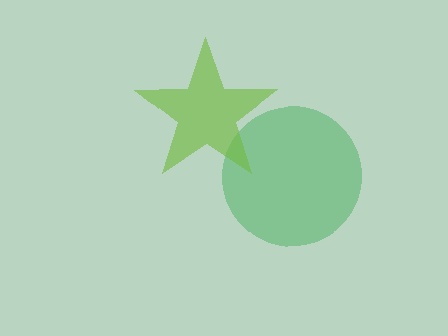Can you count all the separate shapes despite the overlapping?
Yes, there are 2 separate shapes.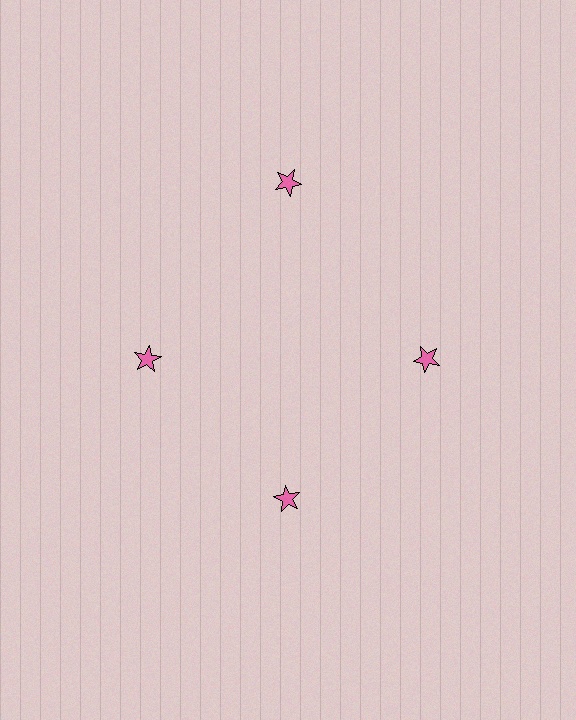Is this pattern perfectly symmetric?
No. The 4 pink stars are arranged in a ring, but one element near the 12 o'clock position is pushed outward from the center, breaking the 4-fold rotational symmetry.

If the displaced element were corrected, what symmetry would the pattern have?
It would have 4-fold rotational symmetry — the pattern would map onto itself every 90 degrees.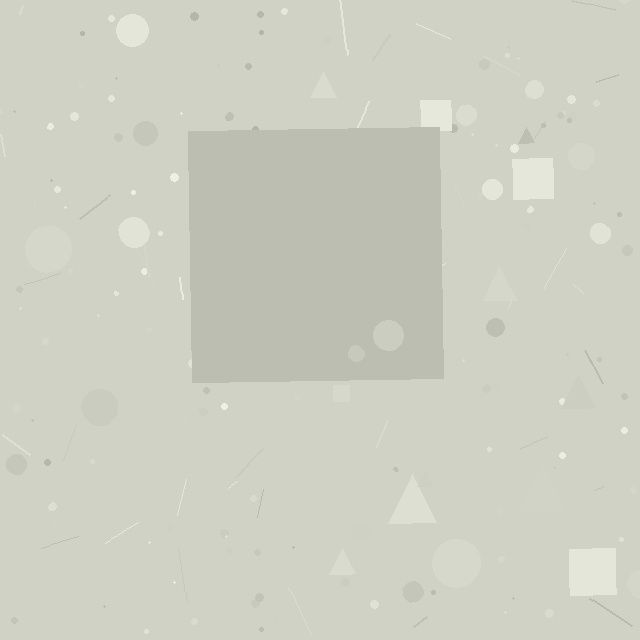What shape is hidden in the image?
A square is hidden in the image.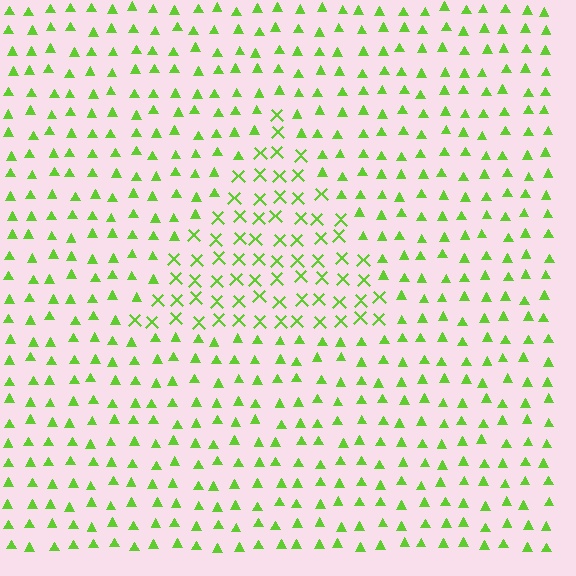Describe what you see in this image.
The image is filled with small lime elements arranged in a uniform grid. A triangle-shaped region contains X marks, while the surrounding area contains triangles. The boundary is defined purely by the change in element shape.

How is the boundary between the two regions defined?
The boundary is defined by a change in element shape: X marks inside vs. triangles outside. All elements share the same color and spacing.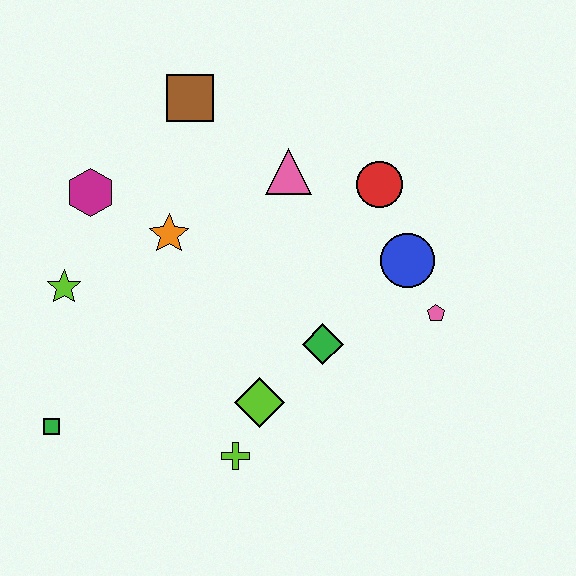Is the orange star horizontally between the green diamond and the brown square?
No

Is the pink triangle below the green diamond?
No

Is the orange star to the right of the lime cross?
No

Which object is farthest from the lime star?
The pink pentagon is farthest from the lime star.